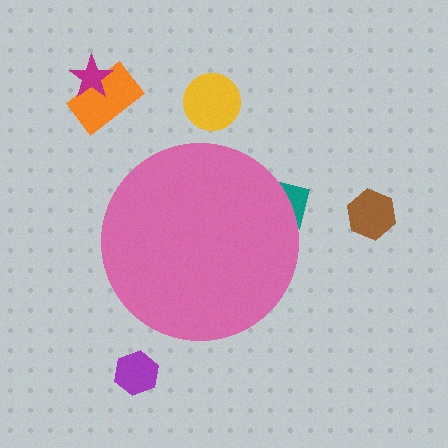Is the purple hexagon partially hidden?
No, the purple hexagon is fully visible.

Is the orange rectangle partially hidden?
No, the orange rectangle is fully visible.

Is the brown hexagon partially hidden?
No, the brown hexagon is fully visible.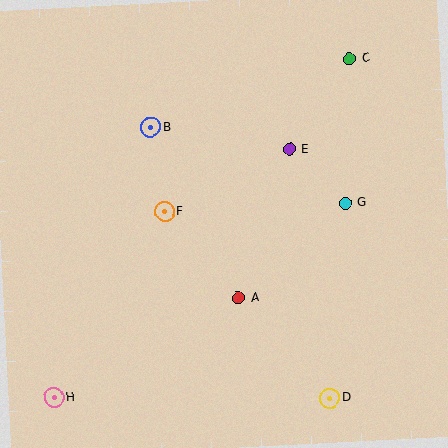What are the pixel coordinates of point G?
Point G is at (345, 203).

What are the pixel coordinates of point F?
Point F is at (165, 212).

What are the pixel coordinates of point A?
Point A is at (238, 298).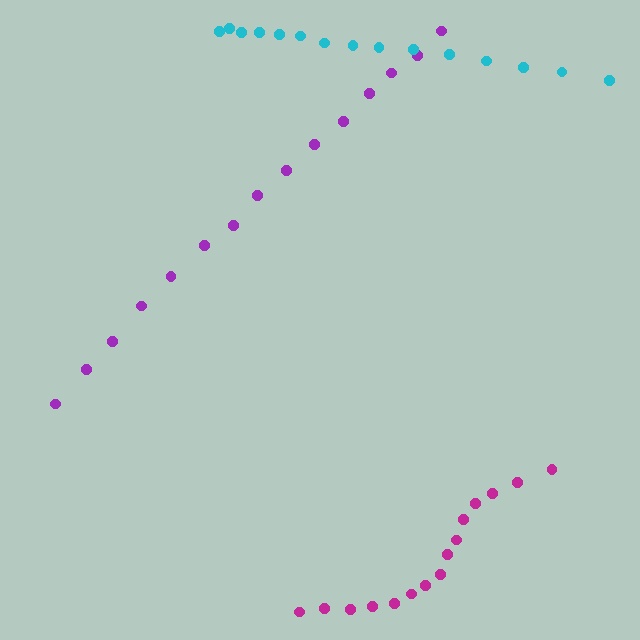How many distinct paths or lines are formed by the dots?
There are 3 distinct paths.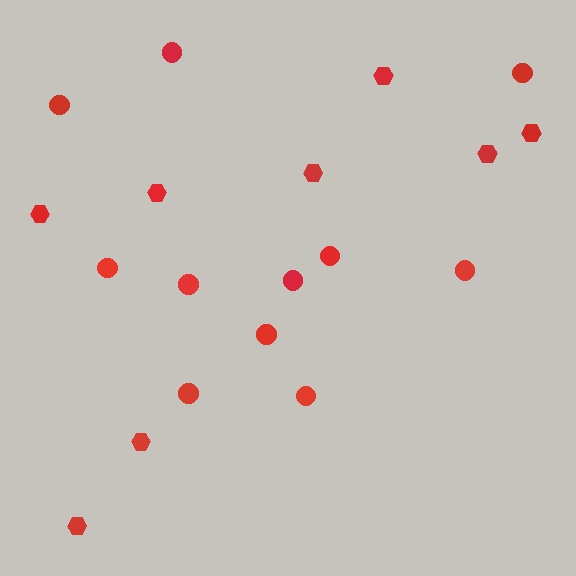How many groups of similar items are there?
There are 2 groups: one group of circles (11) and one group of hexagons (8).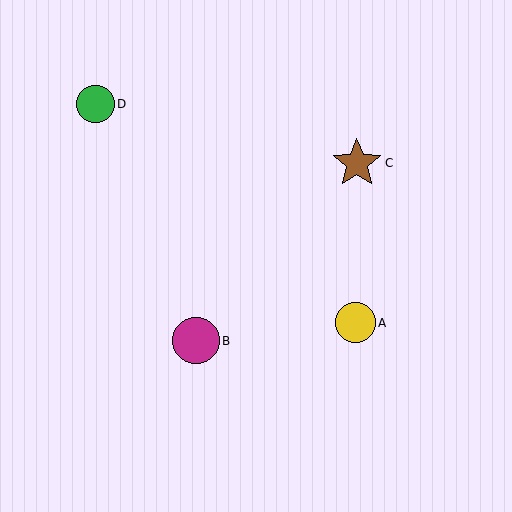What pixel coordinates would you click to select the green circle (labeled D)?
Click at (96, 104) to select the green circle D.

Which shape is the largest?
The brown star (labeled C) is the largest.